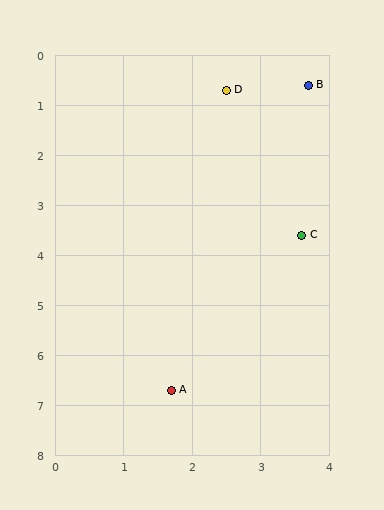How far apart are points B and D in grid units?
Points B and D are about 1.2 grid units apart.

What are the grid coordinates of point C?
Point C is at approximately (3.6, 3.6).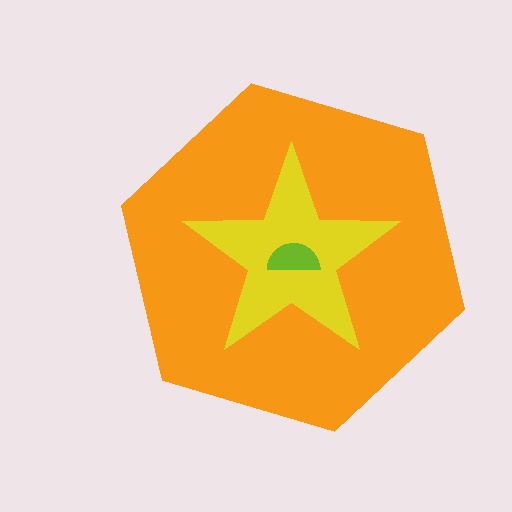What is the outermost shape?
The orange hexagon.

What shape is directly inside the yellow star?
The lime semicircle.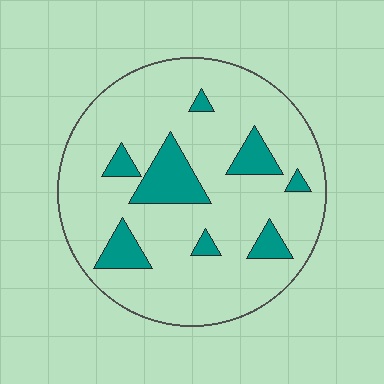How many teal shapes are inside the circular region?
8.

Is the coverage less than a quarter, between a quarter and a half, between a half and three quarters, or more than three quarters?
Less than a quarter.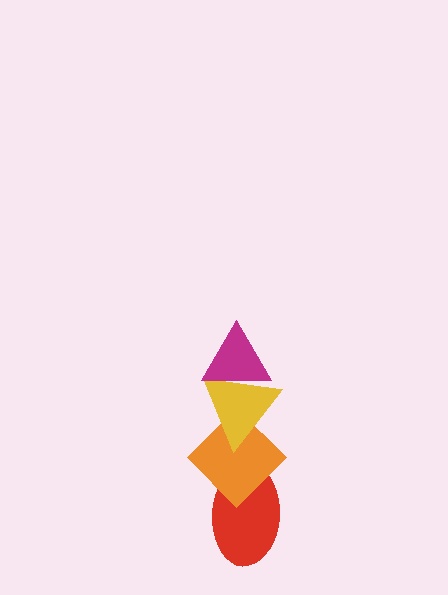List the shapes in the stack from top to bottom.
From top to bottom: the magenta triangle, the yellow triangle, the orange diamond, the red ellipse.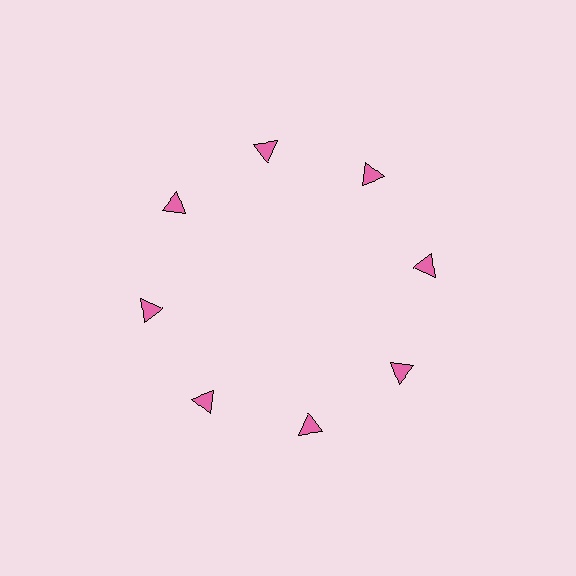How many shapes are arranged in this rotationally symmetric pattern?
There are 8 shapes, arranged in 8 groups of 1.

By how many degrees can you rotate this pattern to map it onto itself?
The pattern maps onto itself every 45 degrees of rotation.